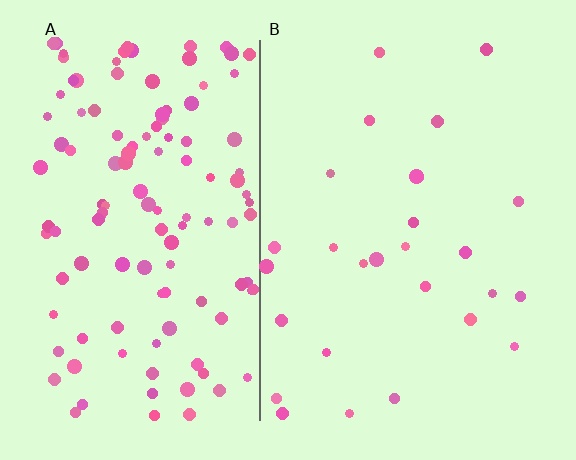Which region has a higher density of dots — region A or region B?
A (the left).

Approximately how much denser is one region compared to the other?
Approximately 4.6× — region A over region B.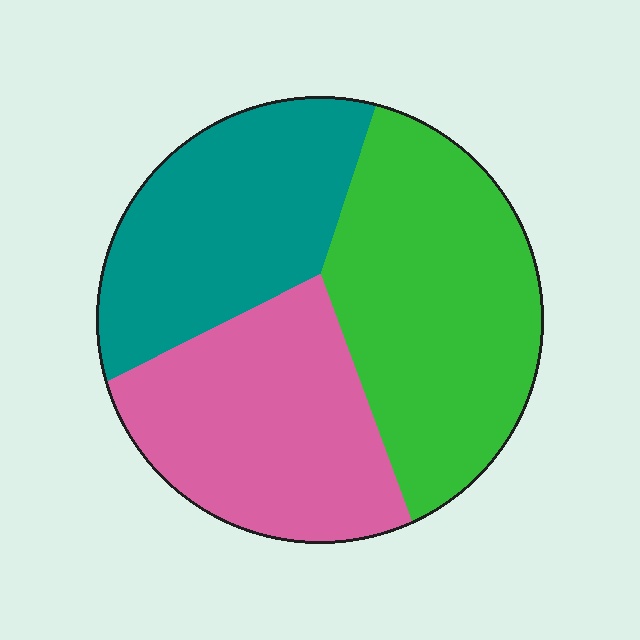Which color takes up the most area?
Green, at roughly 40%.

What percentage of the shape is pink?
Pink covers 32% of the shape.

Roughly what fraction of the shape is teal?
Teal takes up between a sixth and a third of the shape.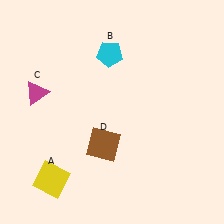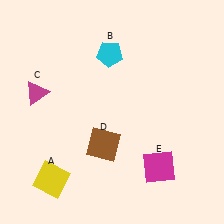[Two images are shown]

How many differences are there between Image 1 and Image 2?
There is 1 difference between the two images.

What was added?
A magenta square (E) was added in Image 2.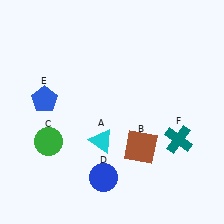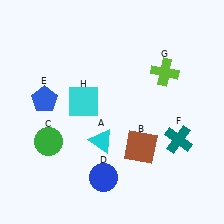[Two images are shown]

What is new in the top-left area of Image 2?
A cyan square (H) was added in the top-left area of Image 2.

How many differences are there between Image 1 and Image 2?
There are 2 differences between the two images.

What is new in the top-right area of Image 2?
A lime cross (G) was added in the top-right area of Image 2.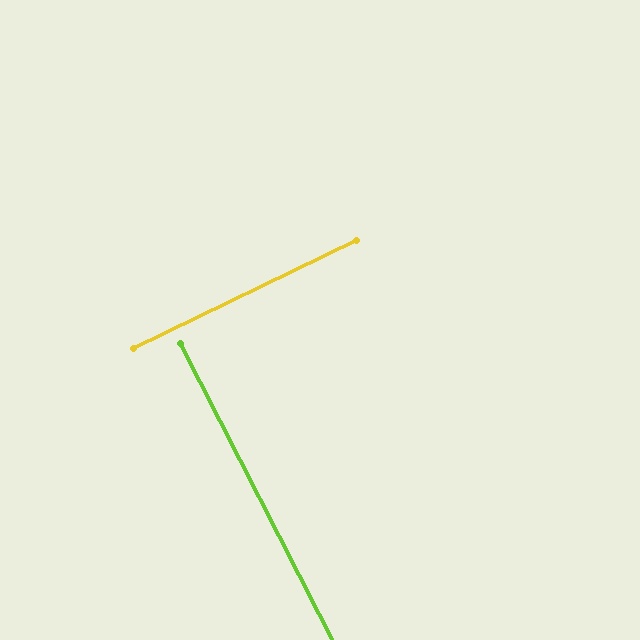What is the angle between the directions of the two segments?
Approximately 89 degrees.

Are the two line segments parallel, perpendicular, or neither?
Perpendicular — they meet at approximately 89°.